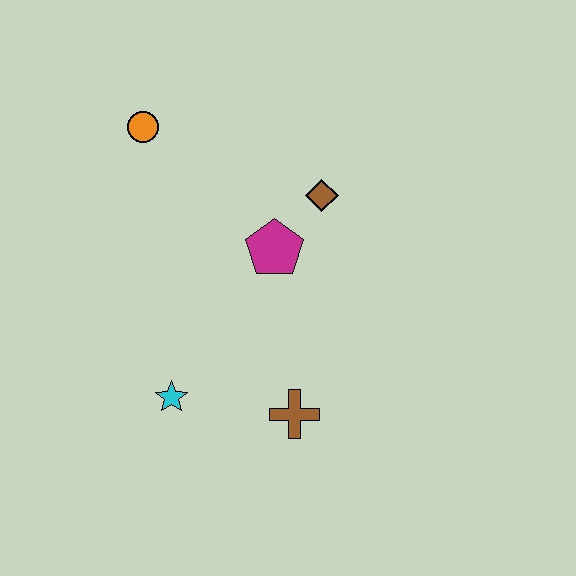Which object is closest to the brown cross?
The cyan star is closest to the brown cross.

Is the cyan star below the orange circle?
Yes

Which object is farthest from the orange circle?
The brown cross is farthest from the orange circle.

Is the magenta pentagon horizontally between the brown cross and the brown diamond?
No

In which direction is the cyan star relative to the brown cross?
The cyan star is to the left of the brown cross.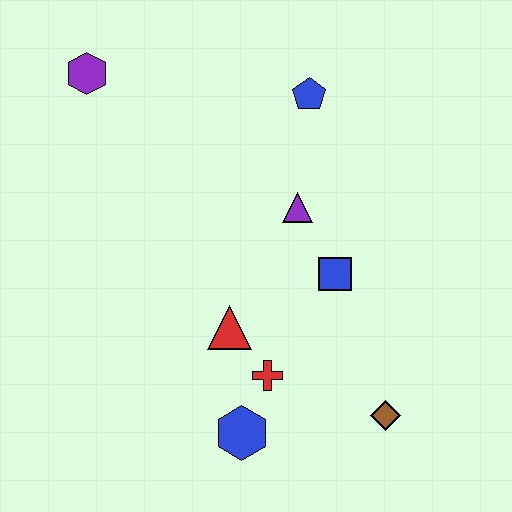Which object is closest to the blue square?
The purple triangle is closest to the blue square.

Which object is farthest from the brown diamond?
The purple hexagon is farthest from the brown diamond.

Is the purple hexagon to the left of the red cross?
Yes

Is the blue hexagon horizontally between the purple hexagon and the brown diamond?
Yes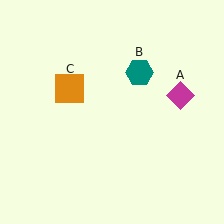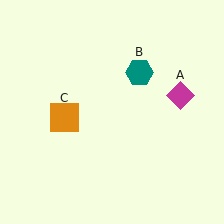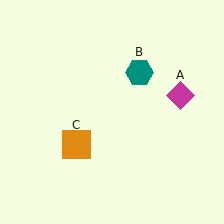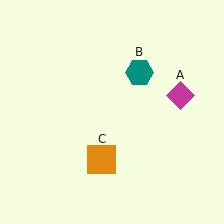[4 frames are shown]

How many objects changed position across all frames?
1 object changed position: orange square (object C).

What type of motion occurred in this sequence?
The orange square (object C) rotated counterclockwise around the center of the scene.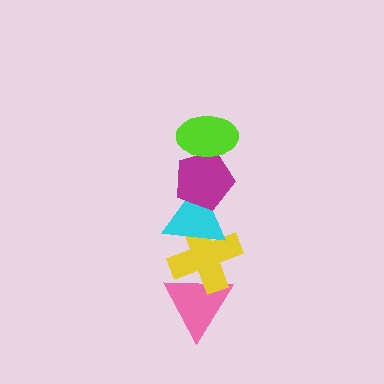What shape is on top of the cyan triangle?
The magenta pentagon is on top of the cyan triangle.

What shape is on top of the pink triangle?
The yellow cross is on top of the pink triangle.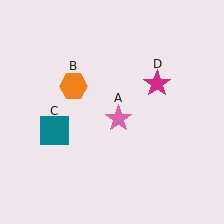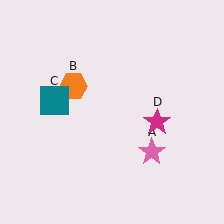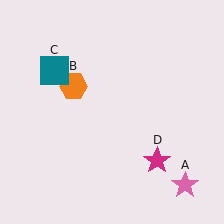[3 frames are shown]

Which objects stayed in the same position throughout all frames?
Orange hexagon (object B) remained stationary.